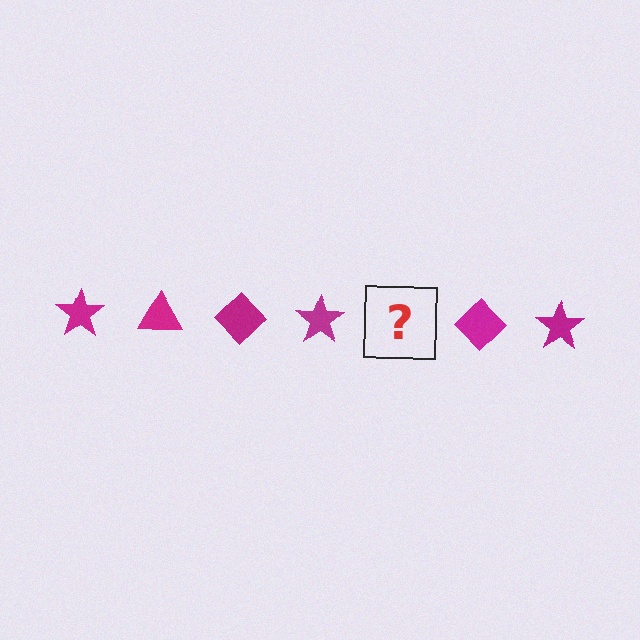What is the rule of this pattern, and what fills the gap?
The rule is that the pattern cycles through star, triangle, diamond shapes in magenta. The gap should be filled with a magenta triangle.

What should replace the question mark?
The question mark should be replaced with a magenta triangle.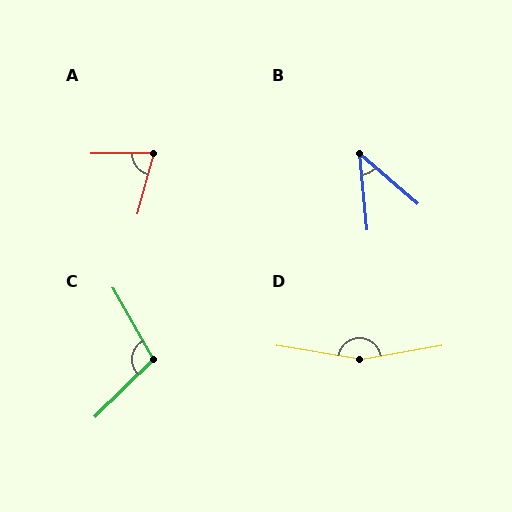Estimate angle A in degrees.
Approximately 75 degrees.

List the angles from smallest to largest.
B (44°), A (75°), C (105°), D (161°).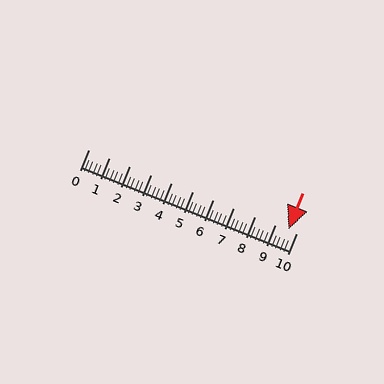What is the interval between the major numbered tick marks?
The major tick marks are spaced 1 units apart.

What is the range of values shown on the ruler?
The ruler shows values from 0 to 10.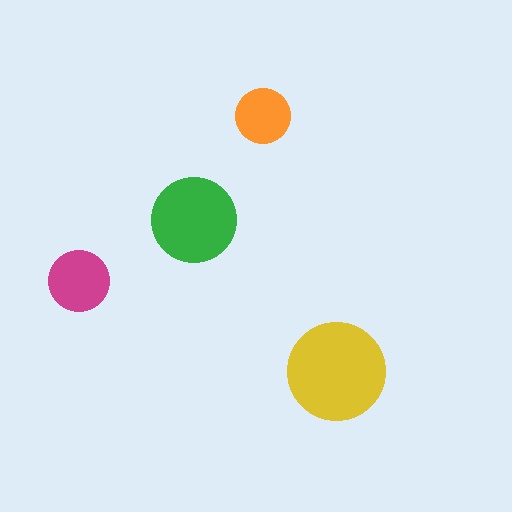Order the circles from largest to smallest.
the yellow one, the green one, the magenta one, the orange one.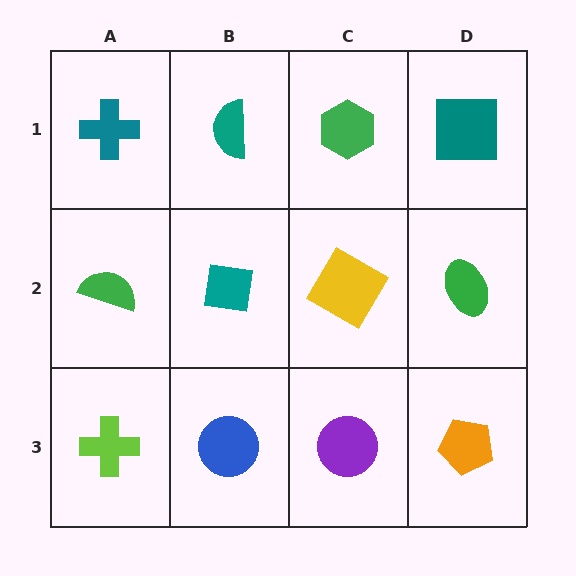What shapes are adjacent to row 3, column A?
A green semicircle (row 2, column A), a blue circle (row 3, column B).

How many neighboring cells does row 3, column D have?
2.